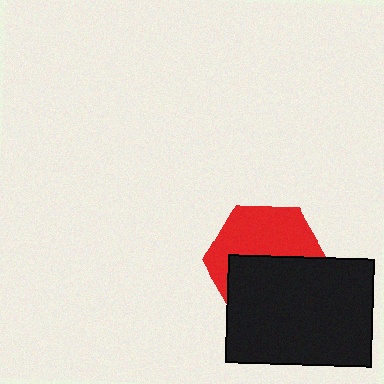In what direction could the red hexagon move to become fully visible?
The red hexagon could move up. That would shift it out from behind the black rectangle entirely.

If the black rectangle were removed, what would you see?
You would see the complete red hexagon.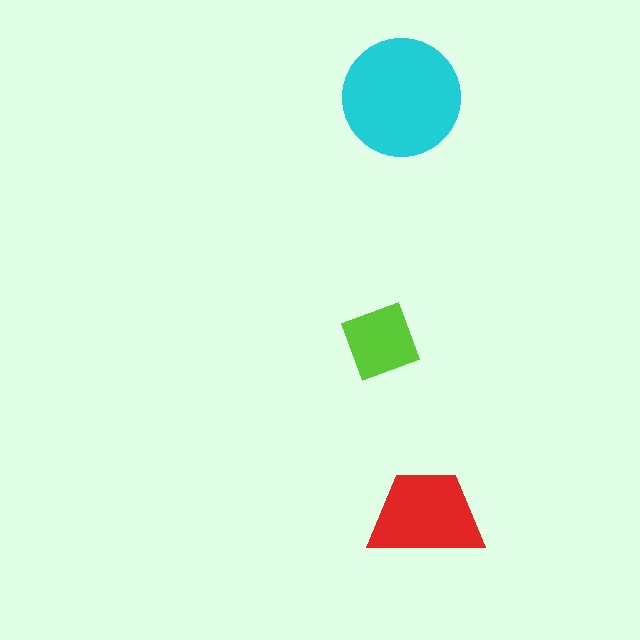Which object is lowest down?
The red trapezoid is bottommost.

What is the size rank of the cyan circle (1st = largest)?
1st.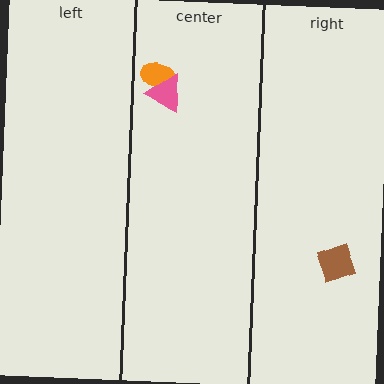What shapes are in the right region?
The brown diamond.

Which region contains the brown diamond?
The right region.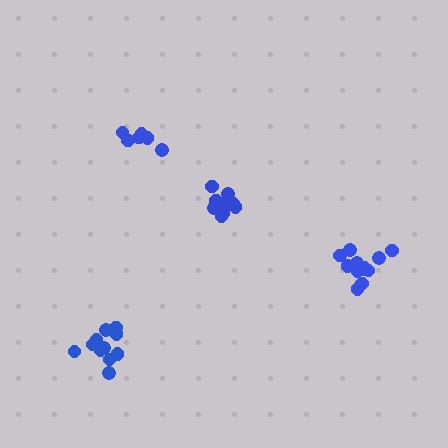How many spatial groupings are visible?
There are 4 spatial groupings.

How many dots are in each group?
Group 1: 11 dots, Group 2: 11 dots, Group 3: 12 dots, Group 4: 6 dots (40 total).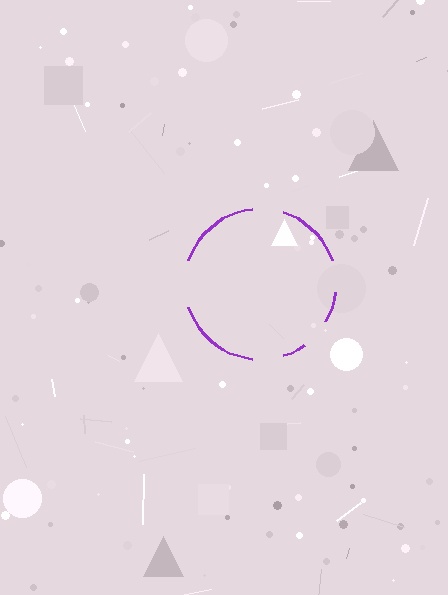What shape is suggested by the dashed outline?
The dashed outline suggests a circle.